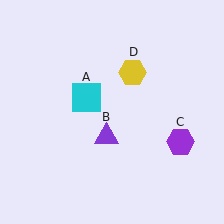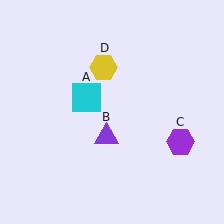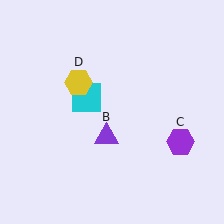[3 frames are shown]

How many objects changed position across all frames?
1 object changed position: yellow hexagon (object D).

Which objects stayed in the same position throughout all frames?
Cyan square (object A) and purple triangle (object B) and purple hexagon (object C) remained stationary.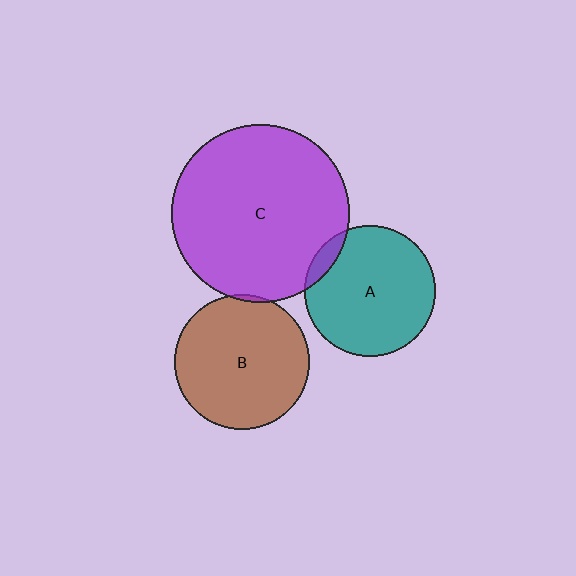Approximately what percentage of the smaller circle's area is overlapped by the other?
Approximately 10%.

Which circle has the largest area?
Circle C (purple).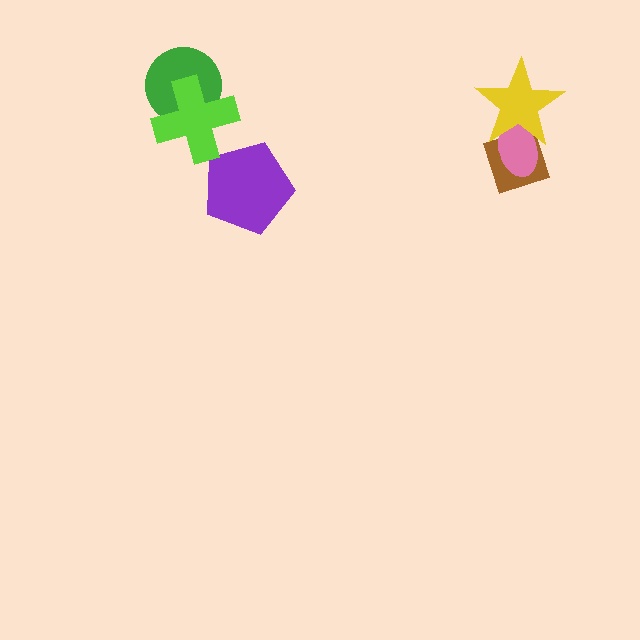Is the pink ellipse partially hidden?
Yes, it is partially covered by another shape.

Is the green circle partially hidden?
Yes, it is partially covered by another shape.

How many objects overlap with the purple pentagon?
0 objects overlap with the purple pentagon.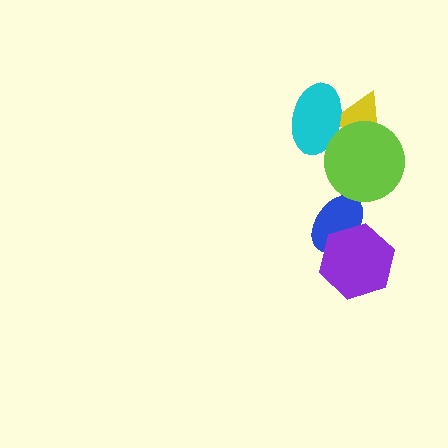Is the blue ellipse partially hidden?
Yes, it is partially covered by another shape.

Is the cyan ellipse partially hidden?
Yes, it is partially covered by another shape.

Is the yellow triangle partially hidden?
Yes, it is partially covered by another shape.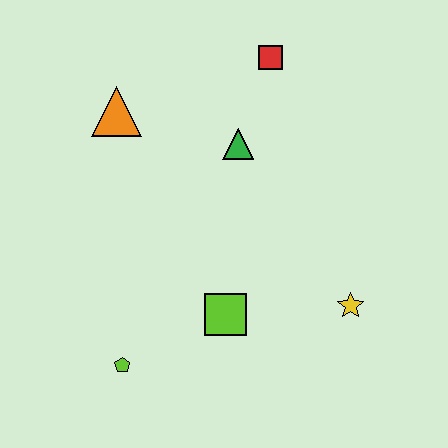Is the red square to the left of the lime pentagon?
No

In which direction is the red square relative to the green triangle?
The red square is above the green triangle.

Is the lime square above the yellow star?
No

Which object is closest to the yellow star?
The lime square is closest to the yellow star.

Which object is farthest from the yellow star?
The orange triangle is farthest from the yellow star.